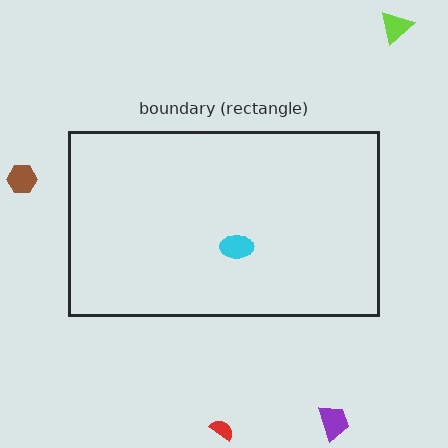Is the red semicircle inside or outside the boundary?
Outside.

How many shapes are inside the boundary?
1 inside, 4 outside.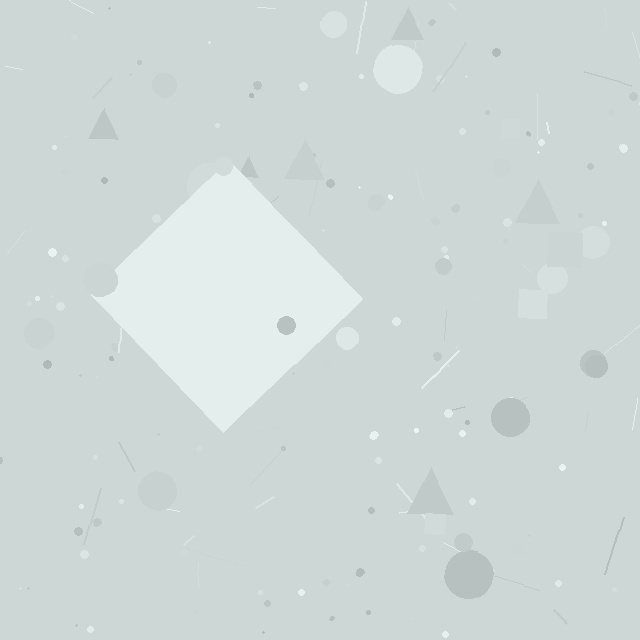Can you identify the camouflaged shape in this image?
The camouflaged shape is a diamond.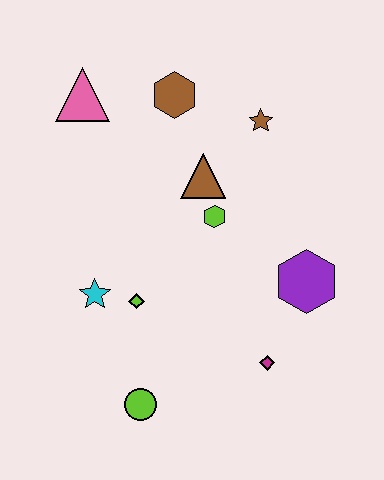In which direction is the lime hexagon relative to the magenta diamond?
The lime hexagon is above the magenta diamond.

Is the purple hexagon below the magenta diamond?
No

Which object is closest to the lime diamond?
The cyan star is closest to the lime diamond.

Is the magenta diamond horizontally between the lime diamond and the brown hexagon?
No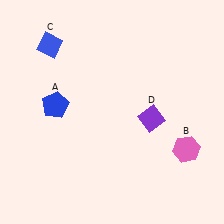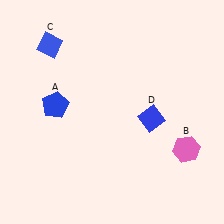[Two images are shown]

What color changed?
The diamond (D) changed from purple in Image 1 to blue in Image 2.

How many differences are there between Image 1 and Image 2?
There is 1 difference between the two images.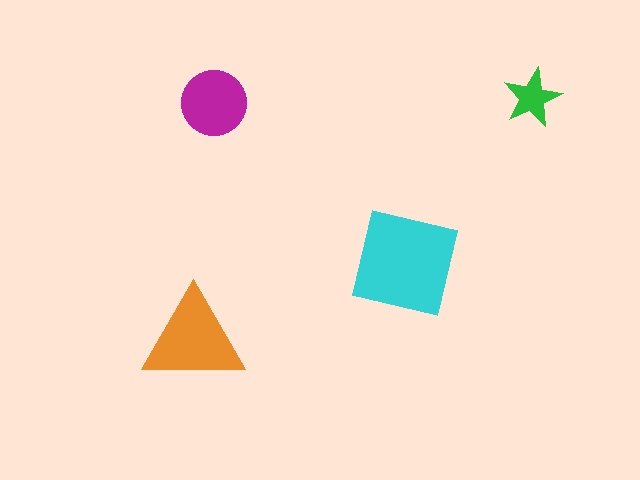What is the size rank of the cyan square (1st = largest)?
1st.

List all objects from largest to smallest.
The cyan square, the orange triangle, the magenta circle, the green star.